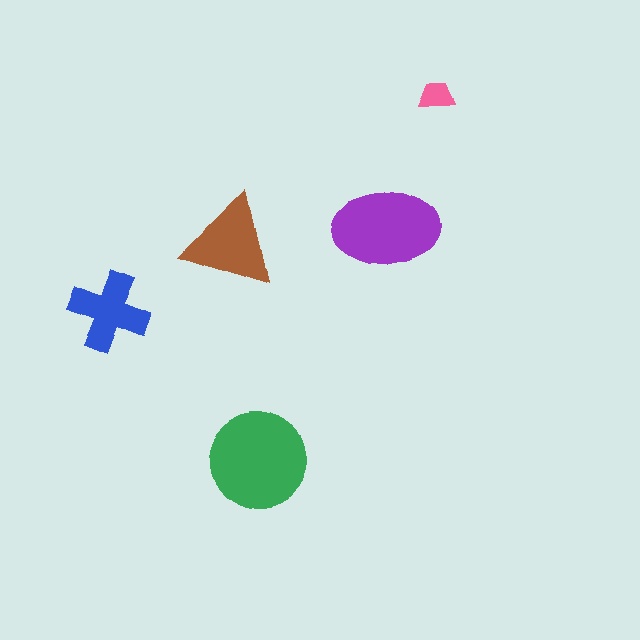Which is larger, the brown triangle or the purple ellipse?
The purple ellipse.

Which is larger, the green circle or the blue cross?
The green circle.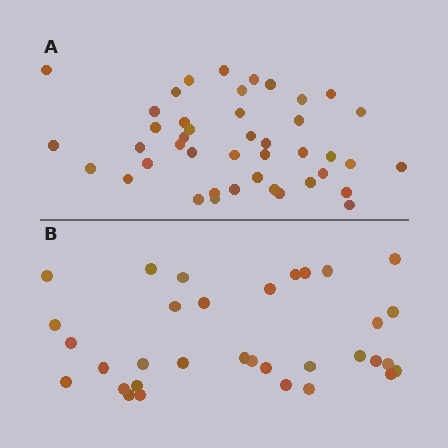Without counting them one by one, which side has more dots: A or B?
Region A (the top region) has more dots.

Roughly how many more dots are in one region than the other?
Region A has roughly 10 or so more dots than region B.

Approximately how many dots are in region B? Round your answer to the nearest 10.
About 30 dots. (The exact count is 33, which rounds to 30.)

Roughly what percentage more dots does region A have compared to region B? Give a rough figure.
About 30% more.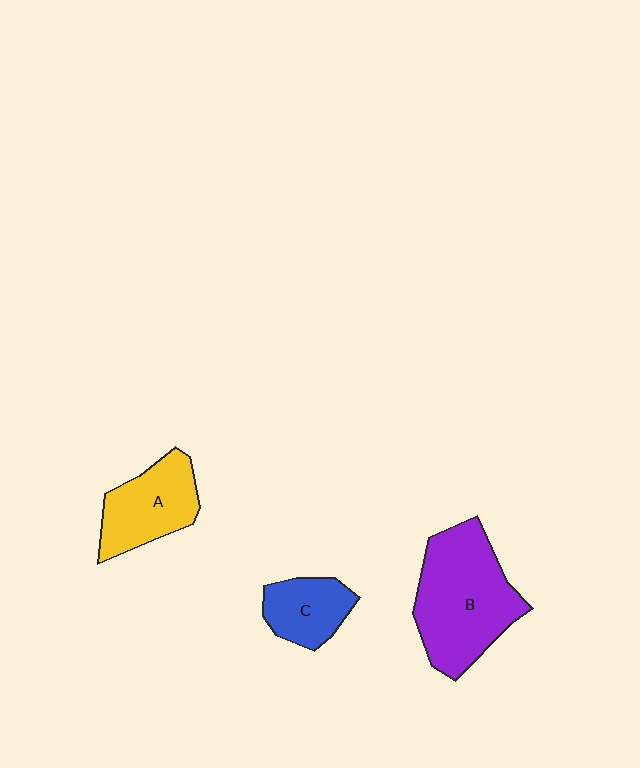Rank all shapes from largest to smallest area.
From largest to smallest: B (purple), A (yellow), C (blue).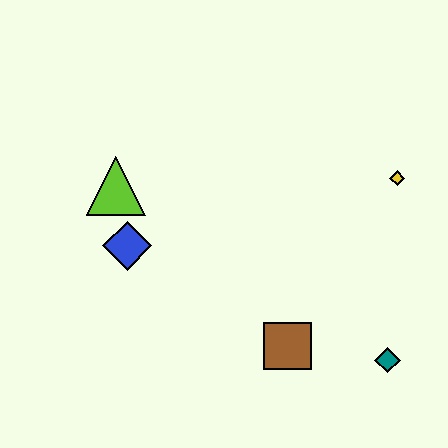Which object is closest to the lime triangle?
The blue diamond is closest to the lime triangle.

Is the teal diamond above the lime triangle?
No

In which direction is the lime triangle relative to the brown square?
The lime triangle is to the left of the brown square.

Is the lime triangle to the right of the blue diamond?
No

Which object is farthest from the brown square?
The lime triangle is farthest from the brown square.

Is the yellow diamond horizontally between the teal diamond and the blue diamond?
No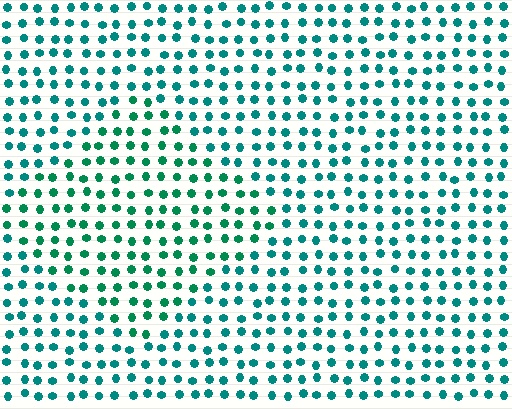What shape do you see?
I see a diamond.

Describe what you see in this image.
The image is filled with small teal elements in a uniform arrangement. A diamond-shaped region is visible where the elements are tinted to a slightly different hue, forming a subtle color boundary.